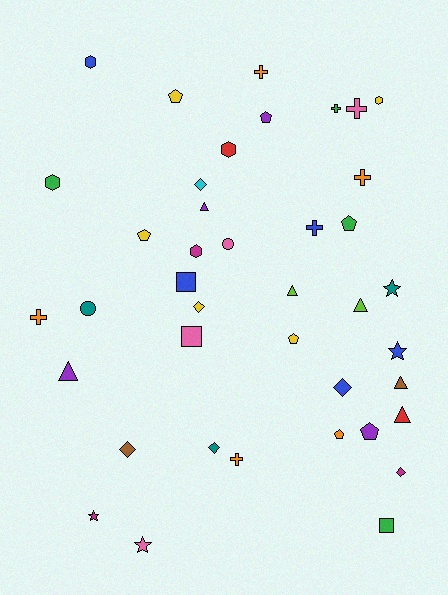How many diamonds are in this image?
There are 6 diamonds.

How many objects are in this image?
There are 40 objects.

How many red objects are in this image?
There are 2 red objects.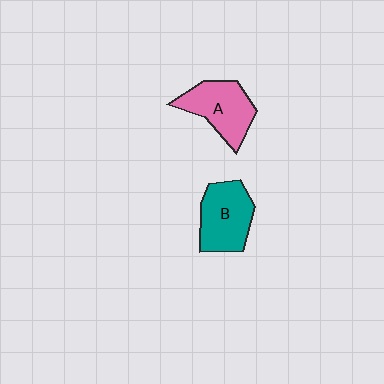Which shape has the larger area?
Shape B (teal).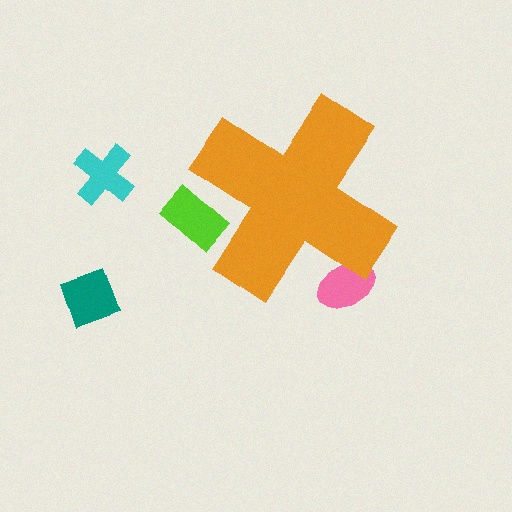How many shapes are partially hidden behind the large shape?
2 shapes are partially hidden.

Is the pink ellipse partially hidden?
Yes, the pink ellipse is partially hidden behind the orange cross.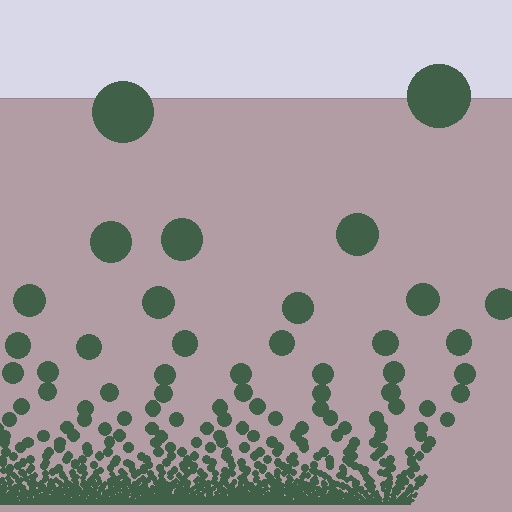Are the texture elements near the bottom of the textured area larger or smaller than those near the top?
Smaller. The gradient is inverted — elements near the bottom are smaller and denser.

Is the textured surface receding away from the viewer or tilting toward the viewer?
The surface appears to tilt toward the viewer. Texture elements get larger and sparser toward the top.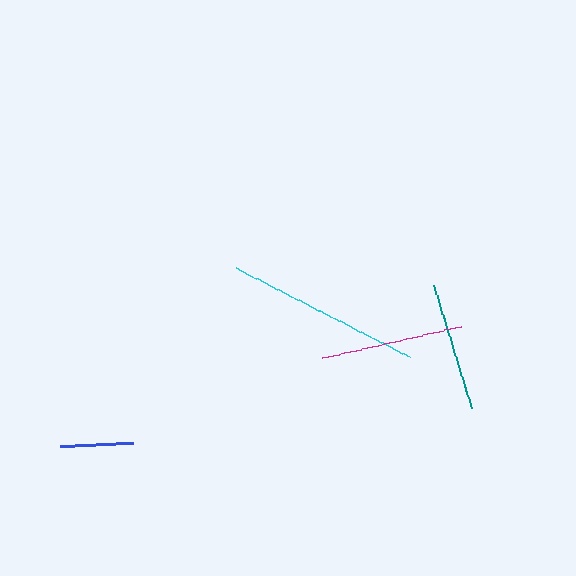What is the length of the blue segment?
The blue segment is approximately 73 pixels long.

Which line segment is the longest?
The cyan line is the longest at approximately 195 pixels.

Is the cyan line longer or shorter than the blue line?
The cyan line is longer than the blue line.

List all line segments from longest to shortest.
From longest to shortest: cyan, magenta, teal, blue.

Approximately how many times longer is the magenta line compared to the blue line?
The magenta line is approximately 2.0 times the length of the blue line.